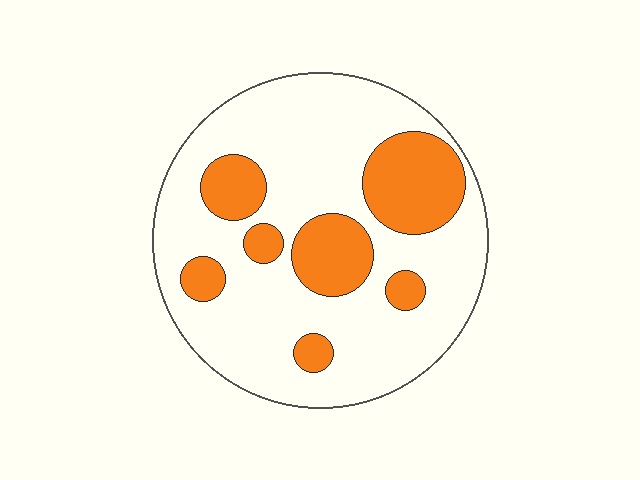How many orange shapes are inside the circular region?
7.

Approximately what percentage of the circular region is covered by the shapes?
Approximately 25%.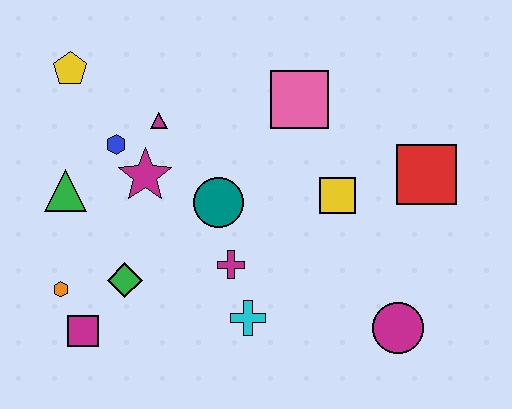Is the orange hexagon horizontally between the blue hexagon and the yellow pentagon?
No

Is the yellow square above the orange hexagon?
Yes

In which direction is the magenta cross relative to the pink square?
The magenta cross is below the pink square.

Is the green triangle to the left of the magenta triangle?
Yes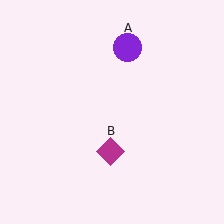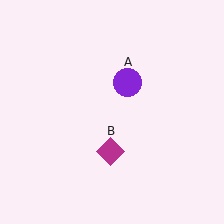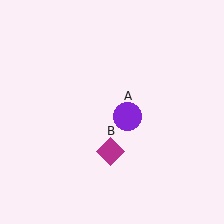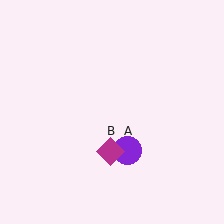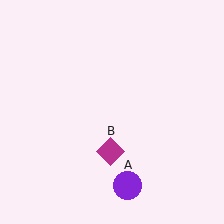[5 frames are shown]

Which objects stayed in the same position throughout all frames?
Magenta diamond (object B) remained stationary.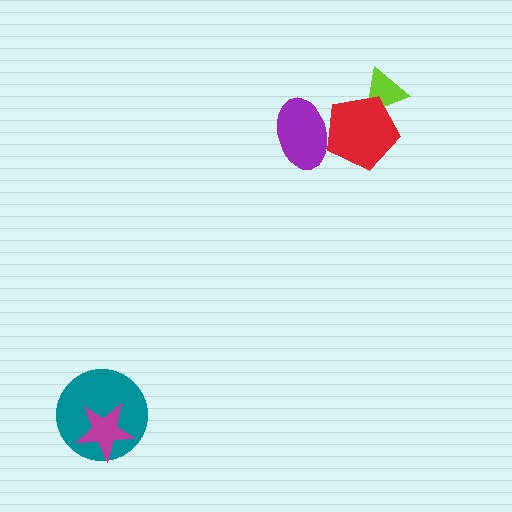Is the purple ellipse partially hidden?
Yes, it is partially covered by another shape.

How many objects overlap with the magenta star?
1 object overlaps with the magenta star.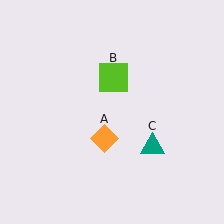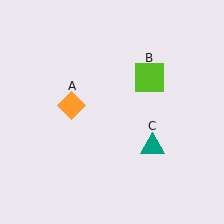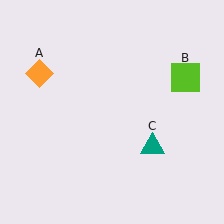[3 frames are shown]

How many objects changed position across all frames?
2 objects changed position: orange diamond (object A), lime square (object B).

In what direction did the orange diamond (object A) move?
The orange diamond (object A) moved up and to the left.